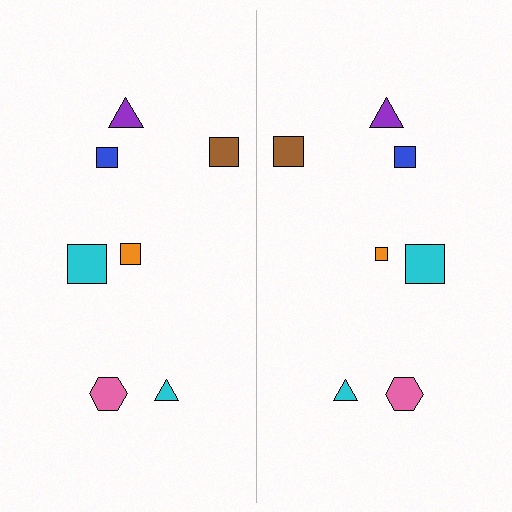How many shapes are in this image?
There are 14 shapes in this image.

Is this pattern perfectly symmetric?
No, the pattern is not perfectly symmetric. The orange square on the right side has a different size than its mirror counterpart.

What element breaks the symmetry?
The orange square on the right side has a different size than its mirror counterpart.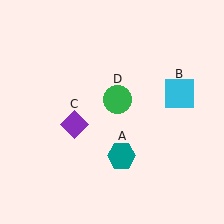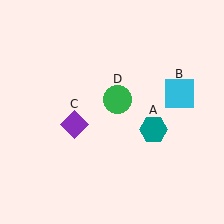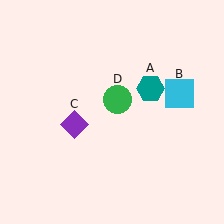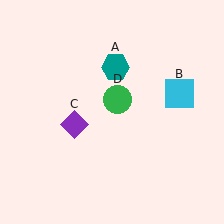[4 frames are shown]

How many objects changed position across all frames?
1 object changed position: teal hexagon (object A).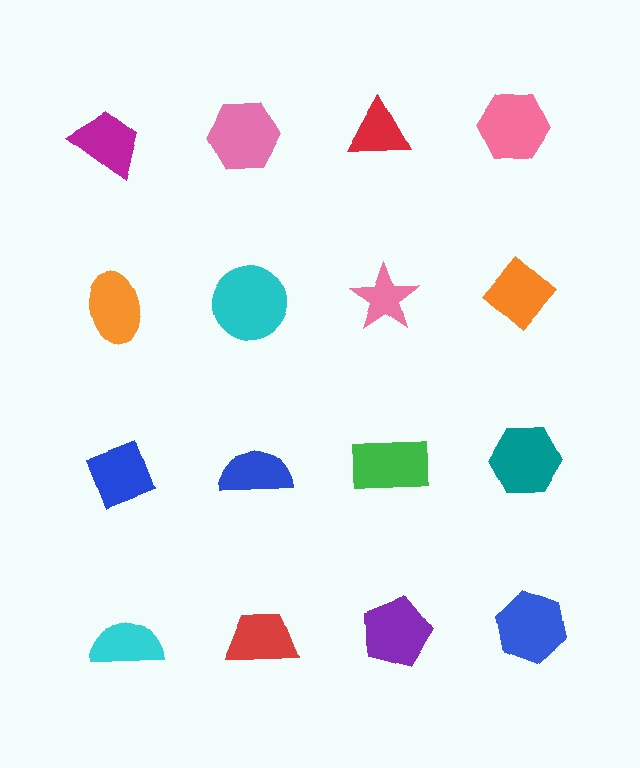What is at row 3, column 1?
A blue diamond.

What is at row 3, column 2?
A blue semicircle.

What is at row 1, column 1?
A magenta trapezoid.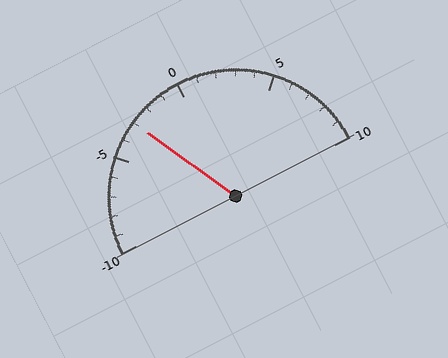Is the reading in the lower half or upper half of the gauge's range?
The reading is in the lower half of the range (-10 to 10).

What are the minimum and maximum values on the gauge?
The gauge ranges from -10 to 10.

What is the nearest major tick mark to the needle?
The nearest major tick mark is -5.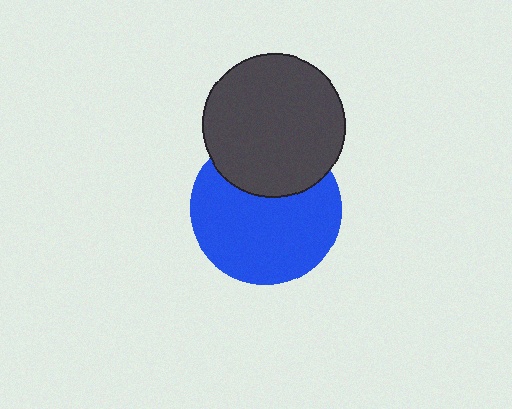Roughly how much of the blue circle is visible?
Most of it is visible (roughly 70%).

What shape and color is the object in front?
The object in front is a dark gray circle.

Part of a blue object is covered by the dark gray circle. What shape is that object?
It is a circle.